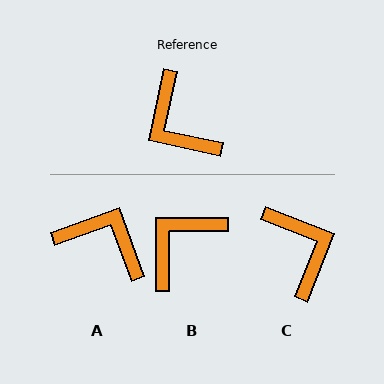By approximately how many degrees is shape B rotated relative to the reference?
Approximately 78 degrees clockwise.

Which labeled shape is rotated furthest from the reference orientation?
C, about 171 degrees away.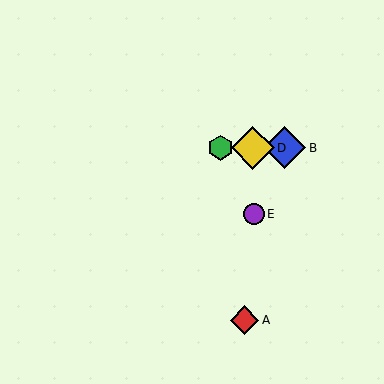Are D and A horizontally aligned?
No, D is at y≈148 and A is at y≈320.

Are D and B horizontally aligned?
Yes, both are at y≈148.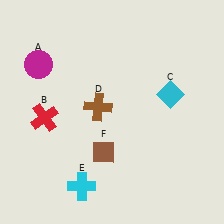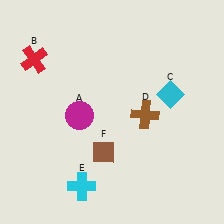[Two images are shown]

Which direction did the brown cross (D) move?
The brown cross (D) moved right.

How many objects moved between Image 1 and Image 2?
3 objects moved between the two images.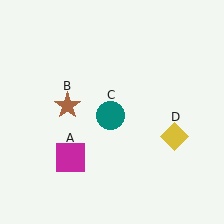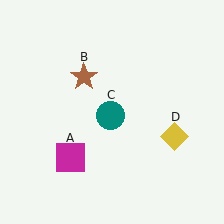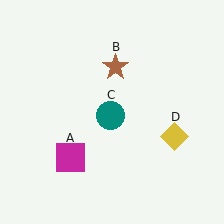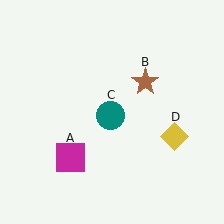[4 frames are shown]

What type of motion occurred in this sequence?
The brown star (object B) rotated clockwise around the center of the scene.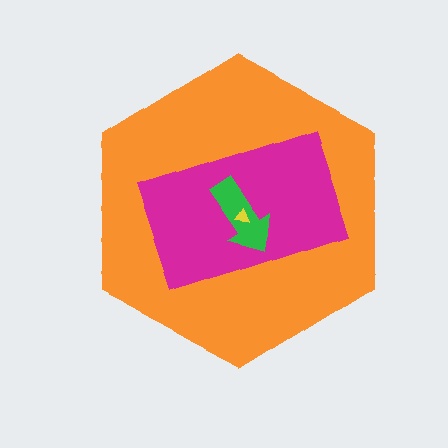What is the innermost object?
The yellow triangle.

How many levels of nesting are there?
4.